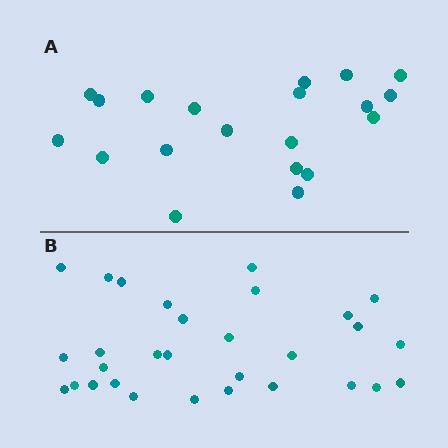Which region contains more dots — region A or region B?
Region B (the bottom region) has more dots.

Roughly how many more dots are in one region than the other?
Region B has roughly 10 or so more dots than region A.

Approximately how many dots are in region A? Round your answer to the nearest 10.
About 20 dots.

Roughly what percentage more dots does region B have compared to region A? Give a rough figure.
About 50% more.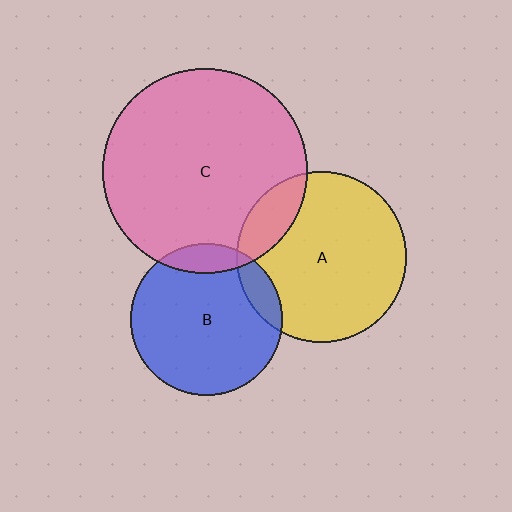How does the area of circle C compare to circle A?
Approximately 1.4 times.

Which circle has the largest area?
Circle C (pink).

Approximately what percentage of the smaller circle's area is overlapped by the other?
Approximately 15%.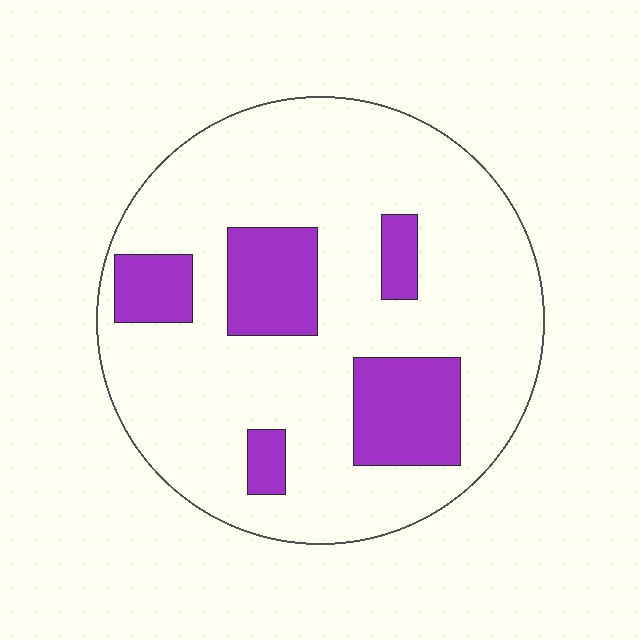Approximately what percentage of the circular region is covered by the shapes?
Approximately 20%.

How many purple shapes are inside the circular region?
5.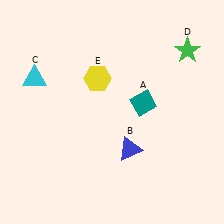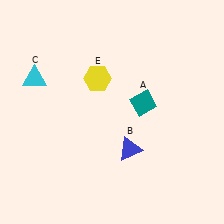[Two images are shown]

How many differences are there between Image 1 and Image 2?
There is 1 difference between the two images.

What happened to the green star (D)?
The green star (D) was removed in Image 2. It was in the top-right area of Image 1.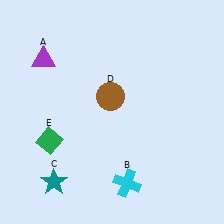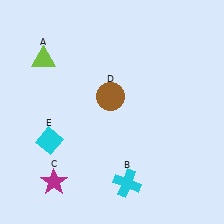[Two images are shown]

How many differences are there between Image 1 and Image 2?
There are 3 differences between the two images.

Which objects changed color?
A changed from purple to lime. C changed from teal to magenta. E changed from green to cyan.